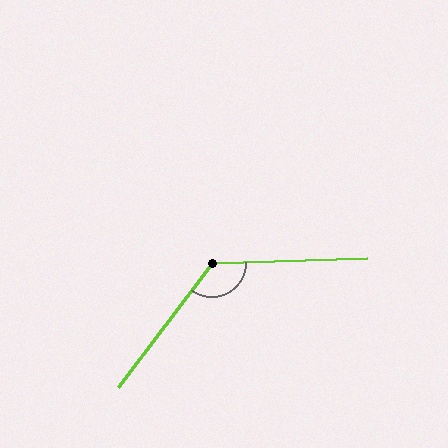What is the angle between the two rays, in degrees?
Approximately 129 degrees.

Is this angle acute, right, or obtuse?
It is obtuse.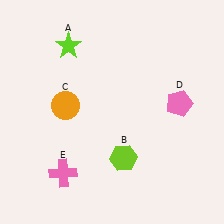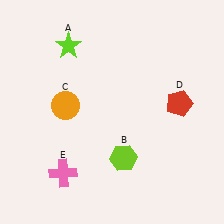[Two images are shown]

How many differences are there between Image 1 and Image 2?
There is 1 difference between the two images.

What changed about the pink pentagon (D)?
In Image 1, D is pink. In Image 2, it changed to red.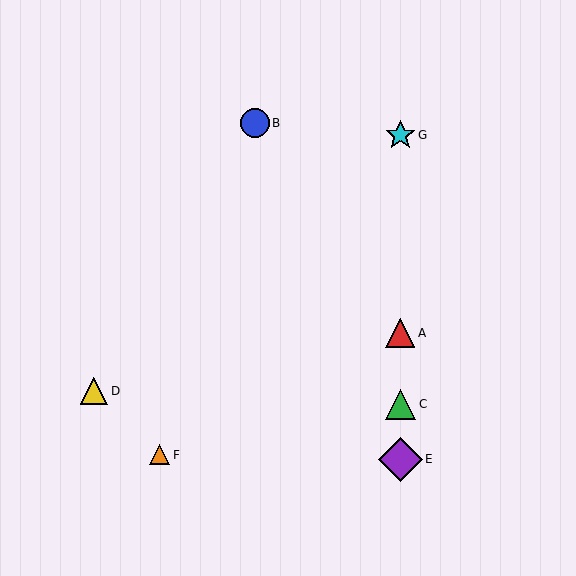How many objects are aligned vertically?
4 objects (A, C, E, G) are aligned vertically.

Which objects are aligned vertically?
Objects A, C, E, G are aligned vertically.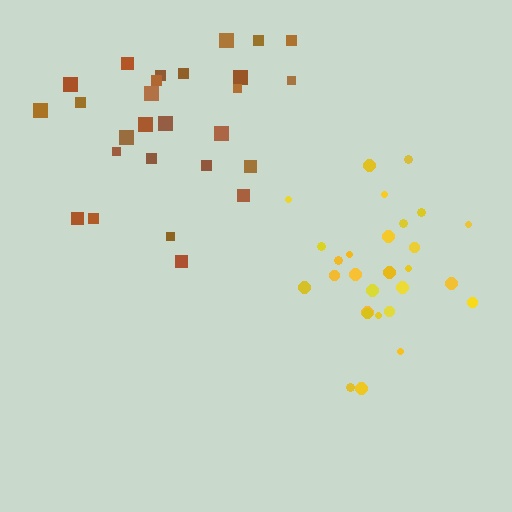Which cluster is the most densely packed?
Yellow.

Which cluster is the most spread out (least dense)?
Brown.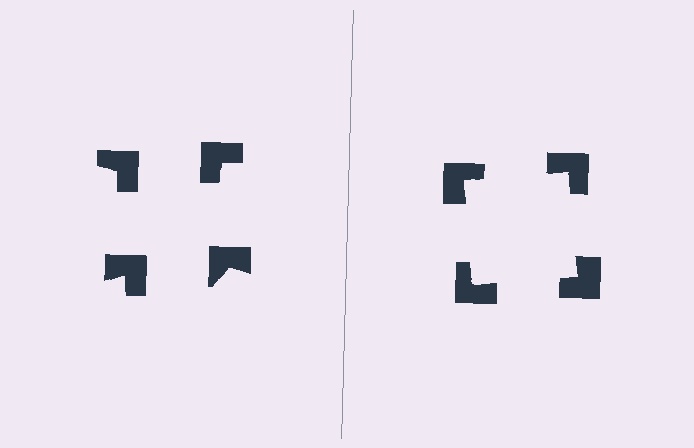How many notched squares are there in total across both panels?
8 — 4 on each side.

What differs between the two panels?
The notched squares are positioned identically on both sides; only the wedge orientations differ. On the right they align to a square; on the left they are misaligned.